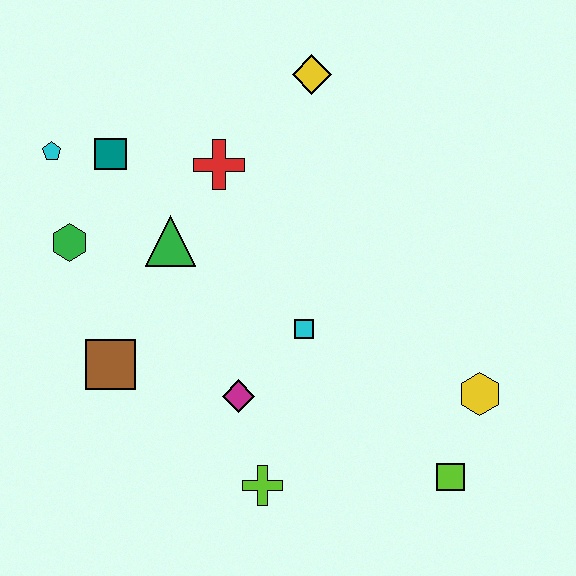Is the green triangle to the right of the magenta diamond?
No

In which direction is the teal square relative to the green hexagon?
The teal square is above the green hexagon.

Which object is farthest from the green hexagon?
The lime square is farthest from the green hexagon.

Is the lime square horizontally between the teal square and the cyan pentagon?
No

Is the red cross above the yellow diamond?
No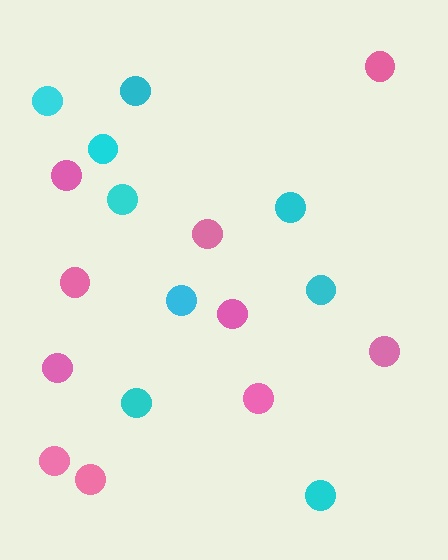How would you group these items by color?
There are 2 groups: one group of pink circles (10) and one group of cyan circles (9).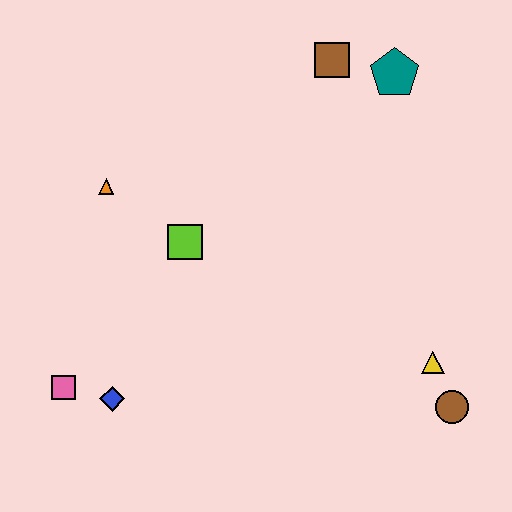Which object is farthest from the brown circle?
The orange triangle is farthest from the brown circle.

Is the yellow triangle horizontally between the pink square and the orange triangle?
No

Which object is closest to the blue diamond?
The pink square is closest to the blue diamond.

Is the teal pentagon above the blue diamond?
Yes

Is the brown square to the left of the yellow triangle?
Yes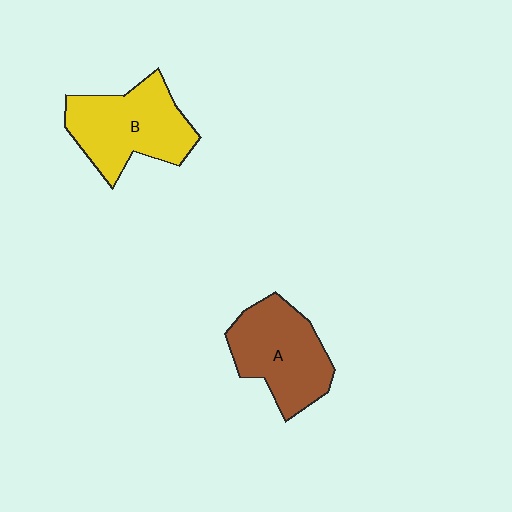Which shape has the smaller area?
Shape A (brown).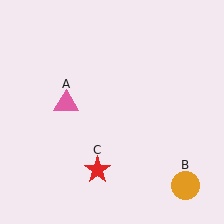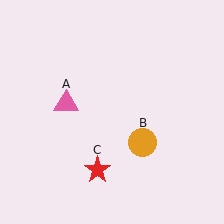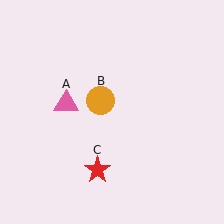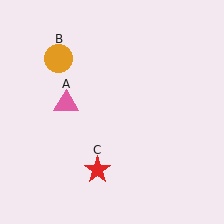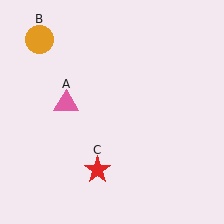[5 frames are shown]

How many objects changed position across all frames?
1 object changed position: orange circle (object B).